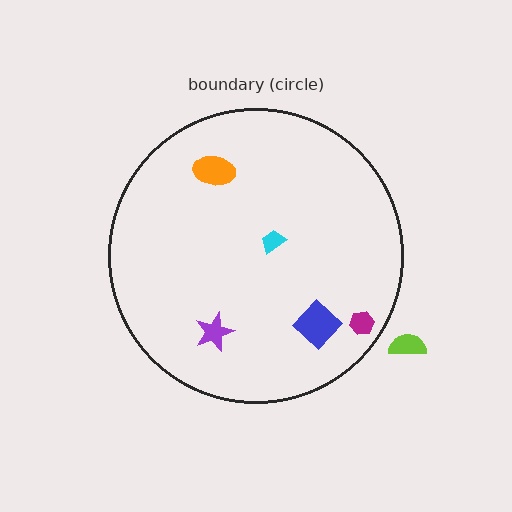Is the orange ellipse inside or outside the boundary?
Inside.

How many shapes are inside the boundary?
5 inside, 1 outside.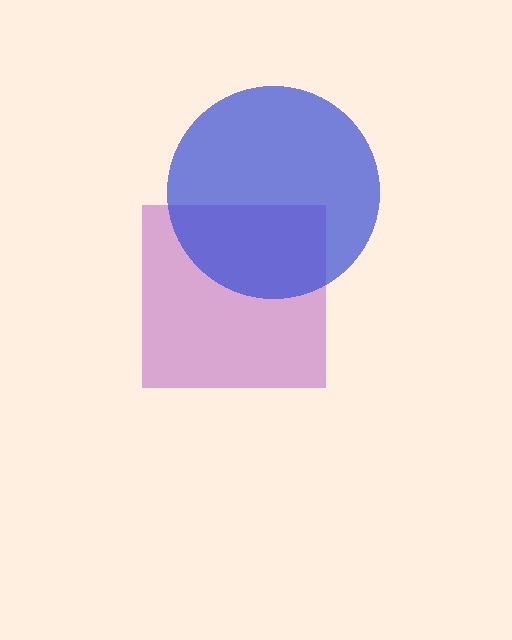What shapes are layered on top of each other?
The layered shapes are: a purple square, a blue circle.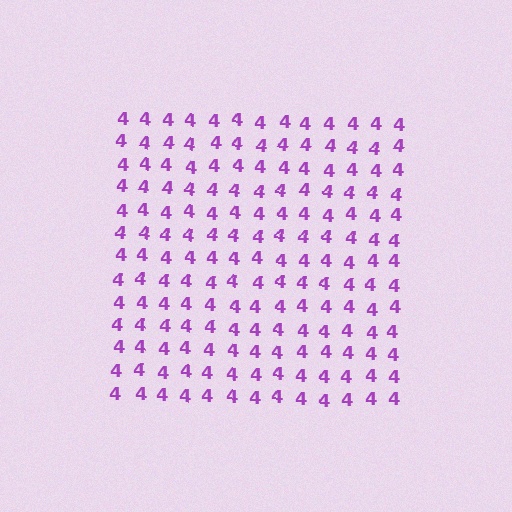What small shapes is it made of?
It is made of small digit 4's.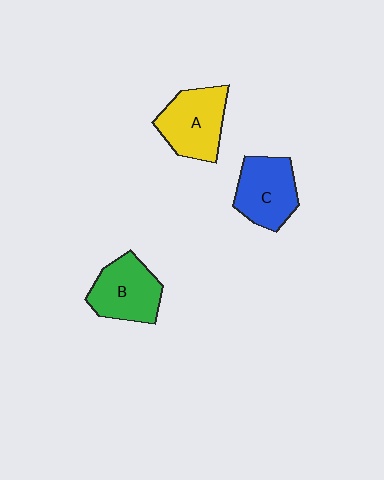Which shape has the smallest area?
Shape C (blue).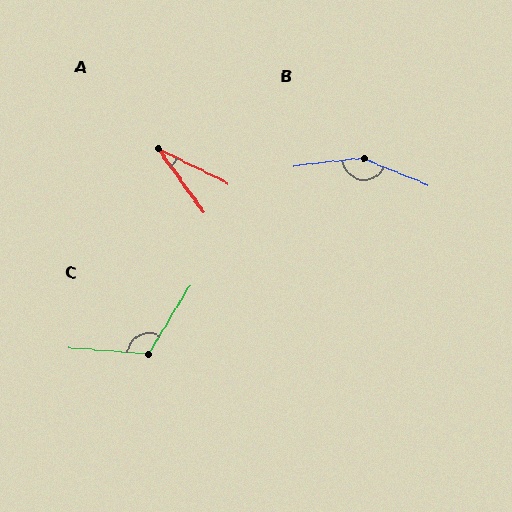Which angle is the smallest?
A, at approximately 28 degrees.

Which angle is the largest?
B, at approximately 151 degrees.